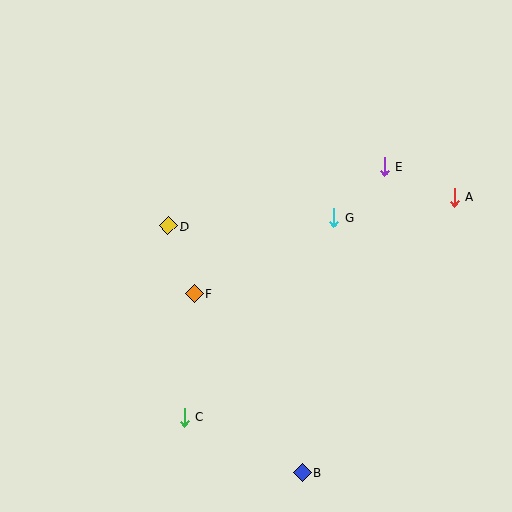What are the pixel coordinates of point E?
Point E is at (384, 167).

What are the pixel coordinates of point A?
Point A is at (455, 197).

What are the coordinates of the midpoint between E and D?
The midpoint between E and D is at (276, 196).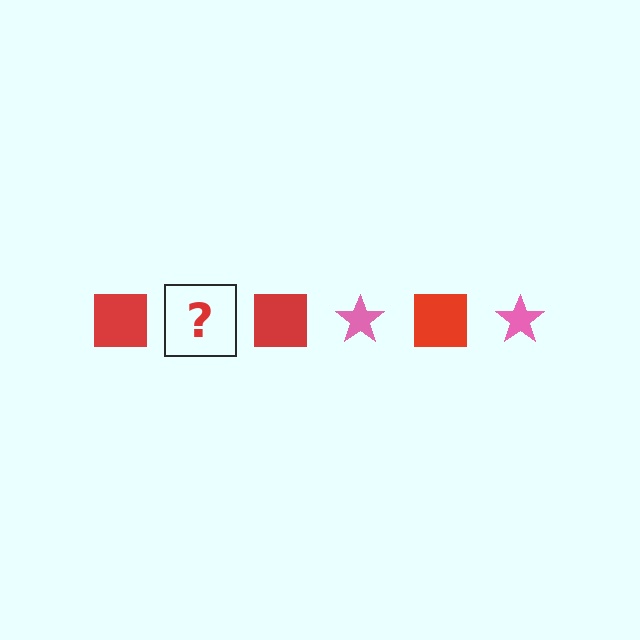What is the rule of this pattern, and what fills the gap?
The rule is that the pattern alternates between red square and pink star. The gap should be filled with a pink star.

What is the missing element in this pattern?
The missing element is a pink star.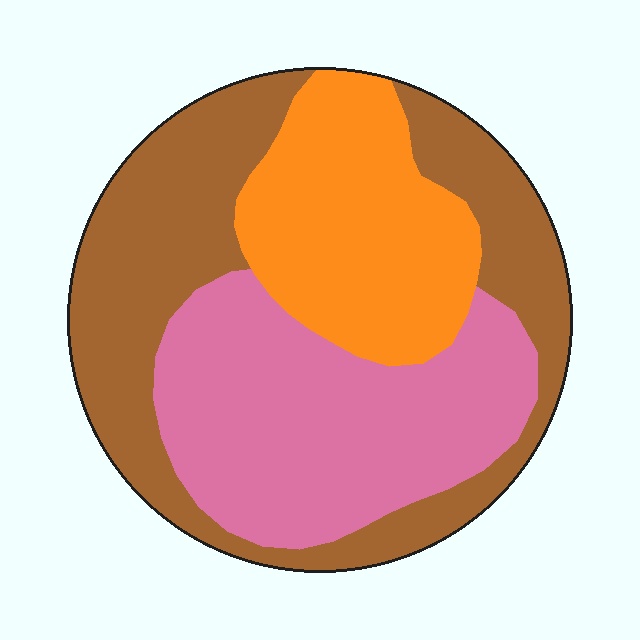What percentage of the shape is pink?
Pink covers about 35% of the shape.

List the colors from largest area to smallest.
From largest to smallest: brown, pink, orange.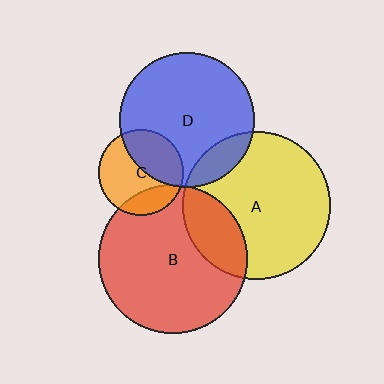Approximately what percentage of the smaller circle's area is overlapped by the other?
Approximately 15%.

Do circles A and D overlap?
Yes.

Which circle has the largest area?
Circle B (red).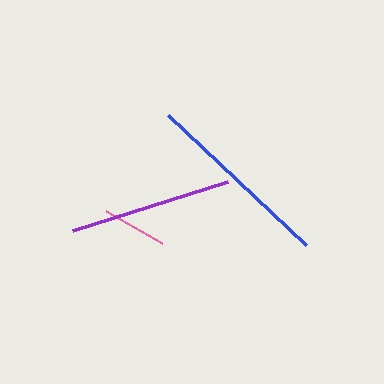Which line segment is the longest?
The blue line is the longest at approximately 190 pixels.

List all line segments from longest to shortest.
From longest to shortest: blue, purple, pink.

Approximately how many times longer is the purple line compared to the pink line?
The purple line is approximately 2.5 times the length of the pink line.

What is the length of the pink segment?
The pink segment is approximately 65 pixels long.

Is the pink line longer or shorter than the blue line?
The blue line is longer than the pink line.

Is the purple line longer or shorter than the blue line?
The blue line is longer than the purple line.